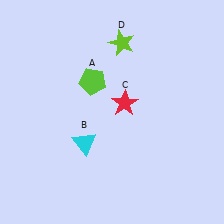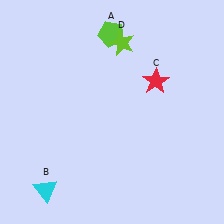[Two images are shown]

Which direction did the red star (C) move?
The red star (C) moved right.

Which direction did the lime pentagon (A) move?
The lime pentagon (A) moved up.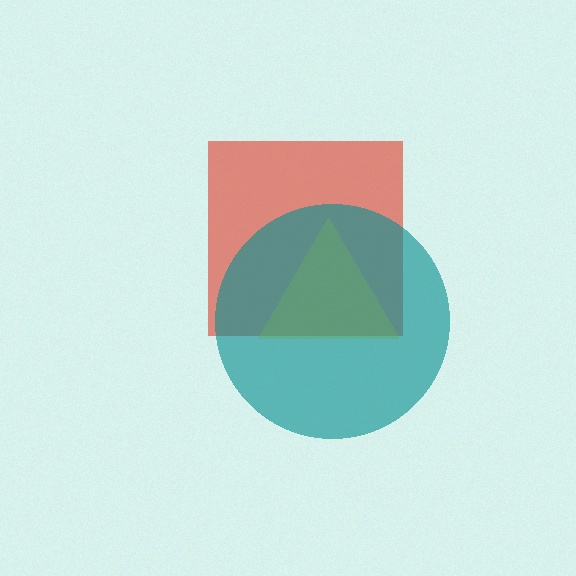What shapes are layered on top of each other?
The layered shapes are: a red square, a yellow triangle, a teal circle.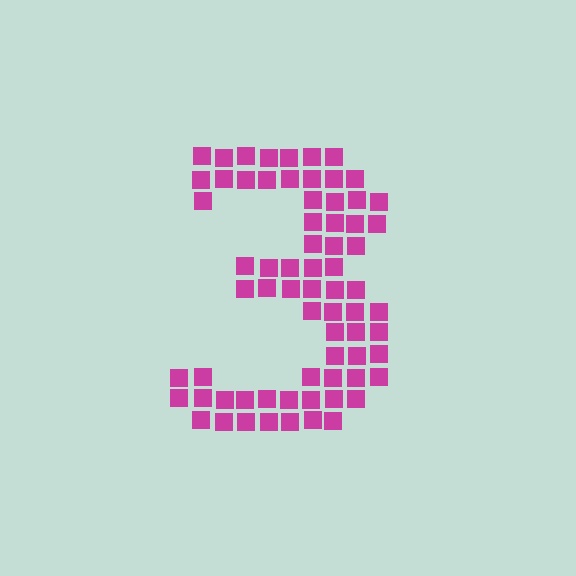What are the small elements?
The small elements are squares.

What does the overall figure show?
The overall figure shows the digit 3.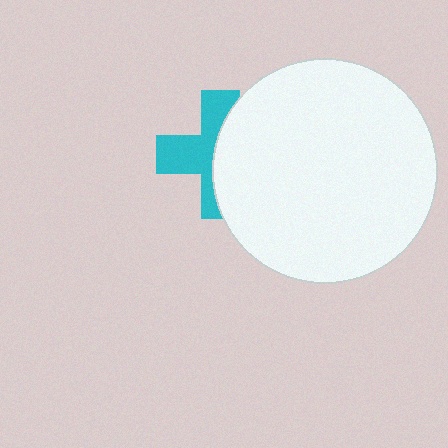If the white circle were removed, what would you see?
You would see the complete cyan cross.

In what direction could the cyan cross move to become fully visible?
The cyan cross could move left. That would shift it out from behind the white circle entirely.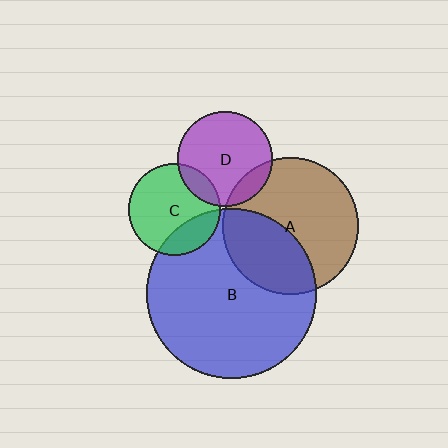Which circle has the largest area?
Circle B (blue).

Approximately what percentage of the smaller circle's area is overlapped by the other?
Approximately 35%.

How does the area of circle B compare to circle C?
Approximately 3.4 times.